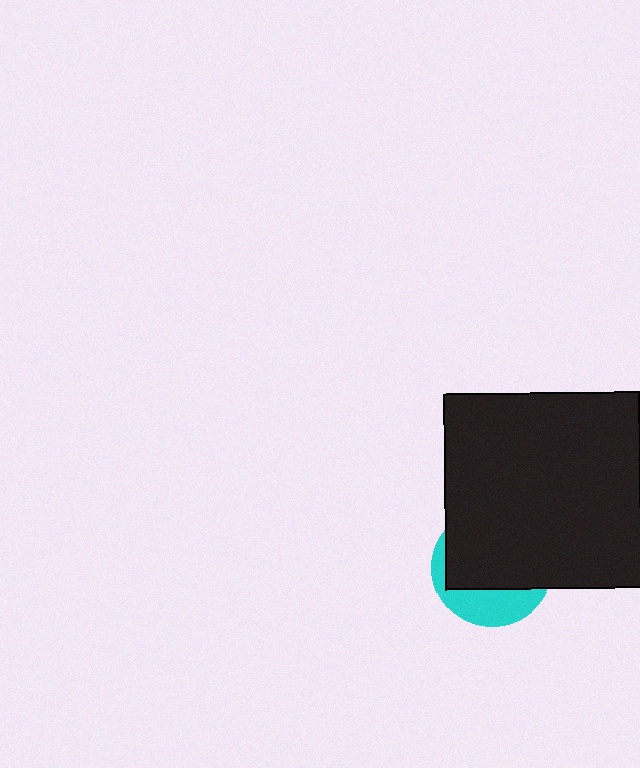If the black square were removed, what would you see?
You would see the complete cyan circle.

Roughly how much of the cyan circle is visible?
A small part of it is visible (roughly 33%).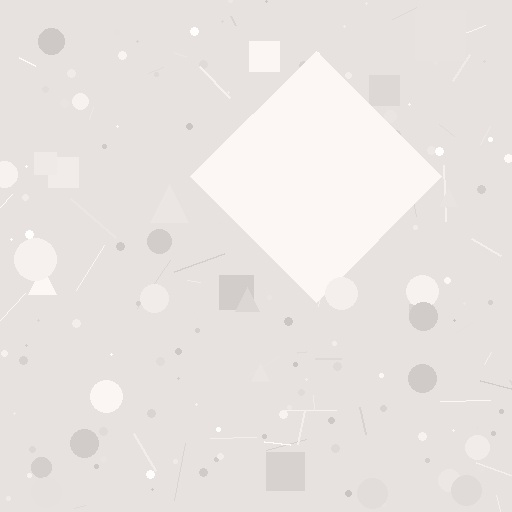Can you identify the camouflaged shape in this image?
The camouflaged shape is a diamond.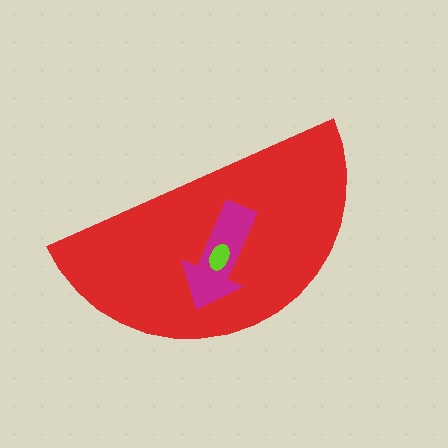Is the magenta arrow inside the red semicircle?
Yes.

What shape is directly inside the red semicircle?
The magenta arrow.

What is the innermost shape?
The lime ellipse.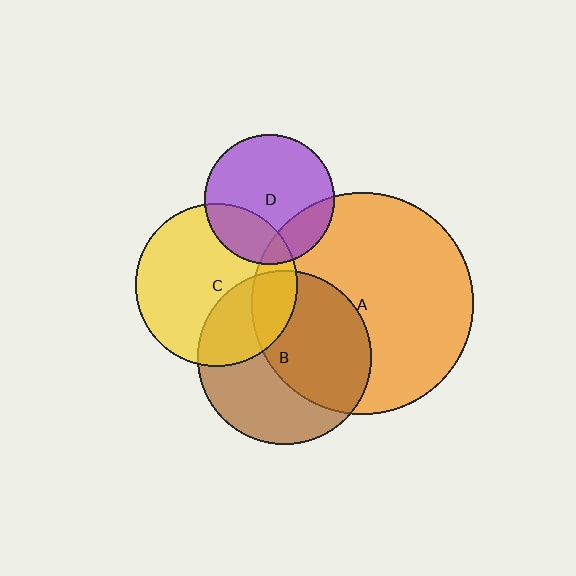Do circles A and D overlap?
Yes.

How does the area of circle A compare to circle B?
Approximately 1.6 times.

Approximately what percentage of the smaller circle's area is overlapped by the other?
Approximately 20%.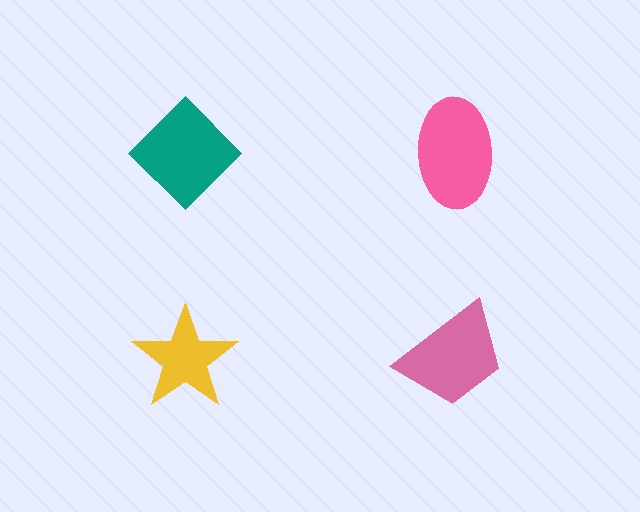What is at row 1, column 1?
A teal diamond.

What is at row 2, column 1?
A yellow star.